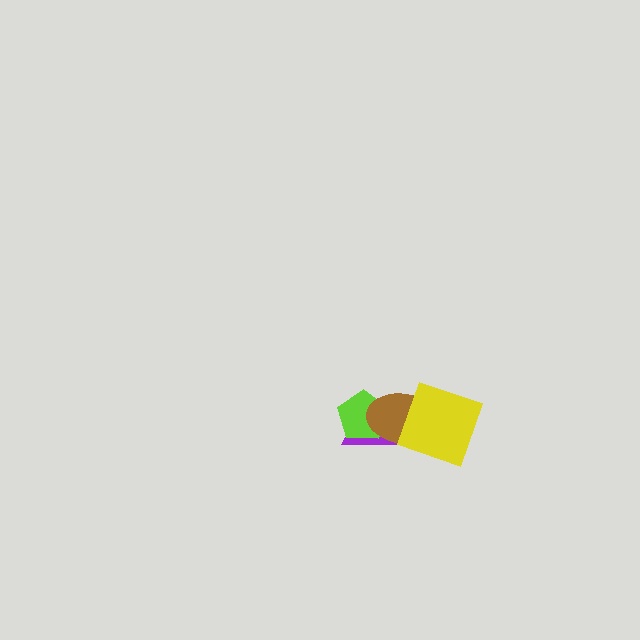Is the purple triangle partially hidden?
Yes, it is partially covered by another shape.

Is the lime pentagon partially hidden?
Yes, it is partially covered by another shape.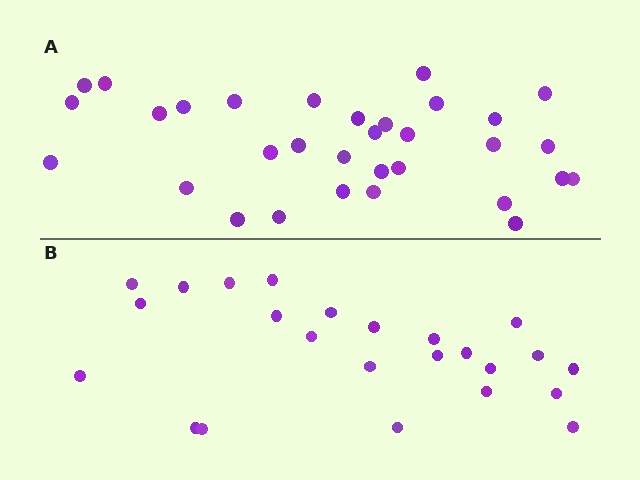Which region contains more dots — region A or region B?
Region A (the top region) has more dots.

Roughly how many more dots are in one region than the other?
Region A has roughly 8 or so more dots than region B.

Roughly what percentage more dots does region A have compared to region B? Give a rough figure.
About 35% more.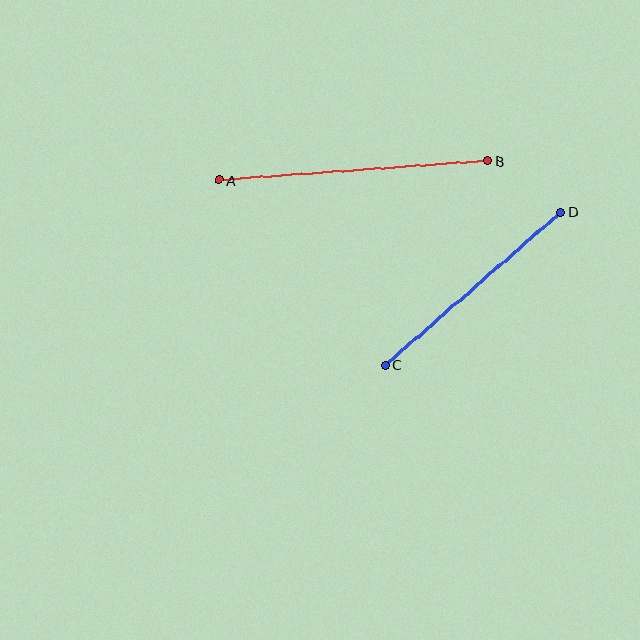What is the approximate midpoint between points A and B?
The midpoint is at approximately (354, 170) pixels.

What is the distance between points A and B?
The distance is approximately 270 pixels.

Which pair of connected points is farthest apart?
Points A and B are farthest apart.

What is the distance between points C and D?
The distance is approximately 232 pixels.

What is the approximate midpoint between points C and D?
The midpoint is at approximately (473, 289) pixels.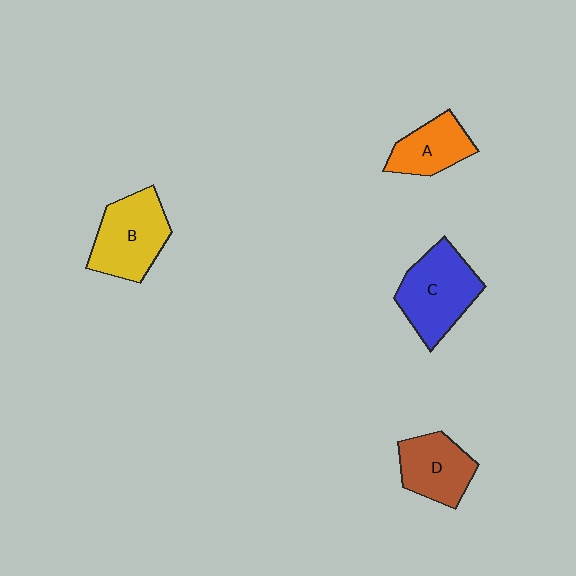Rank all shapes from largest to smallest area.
From largest to smallest: C (blue), B (yellow), D (brown), A (orange).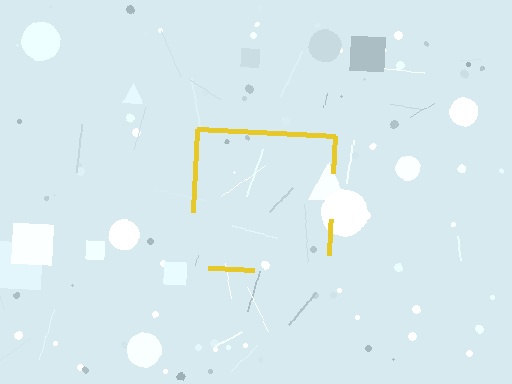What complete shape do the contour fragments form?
The contour fragments form a square.